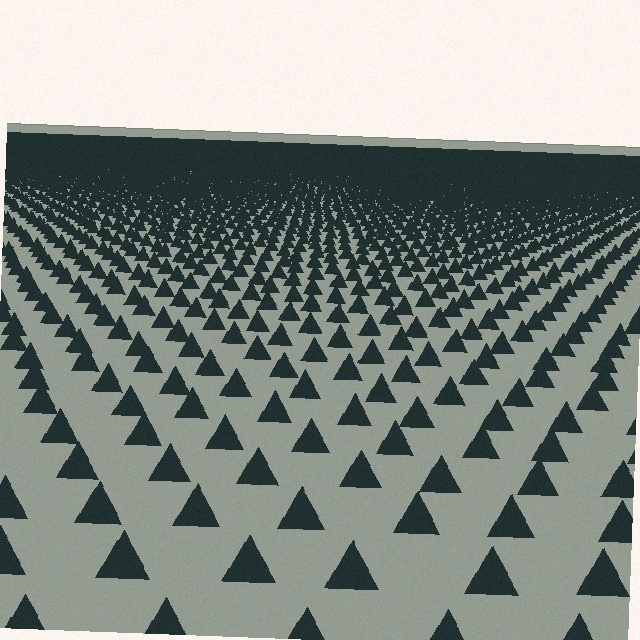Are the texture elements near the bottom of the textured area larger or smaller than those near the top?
Larger. Near the bottom, elements are closer to the viewer and appear at a bigger on-screen size.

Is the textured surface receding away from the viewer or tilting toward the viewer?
The surface is receding away from the viewer. Texture elements get smaller and denser toward the top.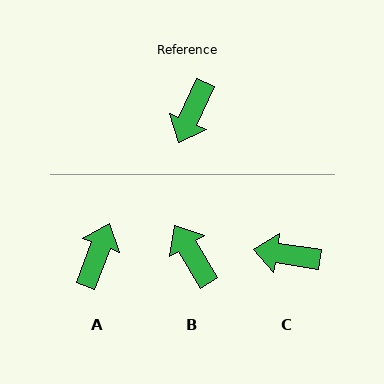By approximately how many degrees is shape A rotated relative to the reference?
Approximately 176 degrees clockwise.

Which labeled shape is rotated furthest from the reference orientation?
A, about 176 degrees away.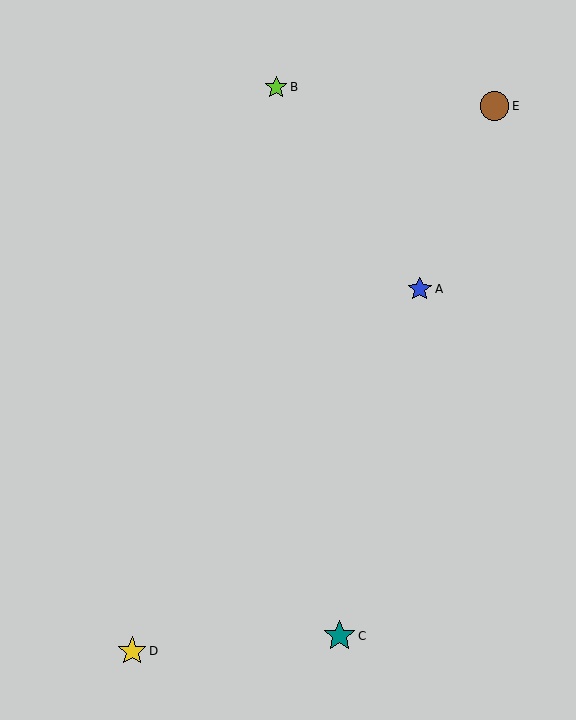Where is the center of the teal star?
The center of the teal star is at (339, 636).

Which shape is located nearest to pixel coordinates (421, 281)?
The blue star (labeled A) at (420, 289) is nearest to that location.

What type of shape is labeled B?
Shape B is a lime star.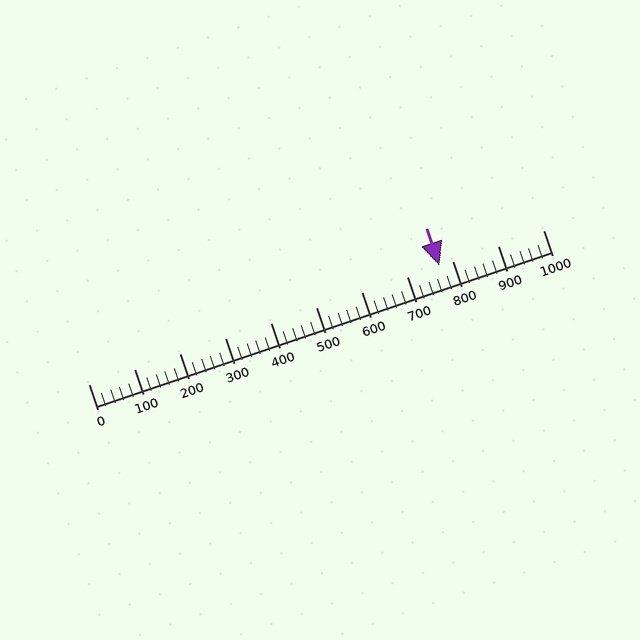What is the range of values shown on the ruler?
The ruler shows values from 0 to 1000.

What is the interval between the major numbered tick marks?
The major tick marks are spaced 100 units apart.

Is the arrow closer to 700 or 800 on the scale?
The arrow is closer to 800.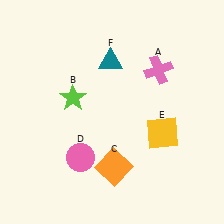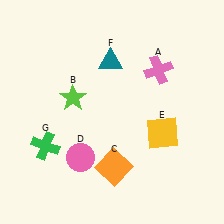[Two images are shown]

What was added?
A green cross (G) was added in Image 2.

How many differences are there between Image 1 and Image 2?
There is 1 difference between the two images.